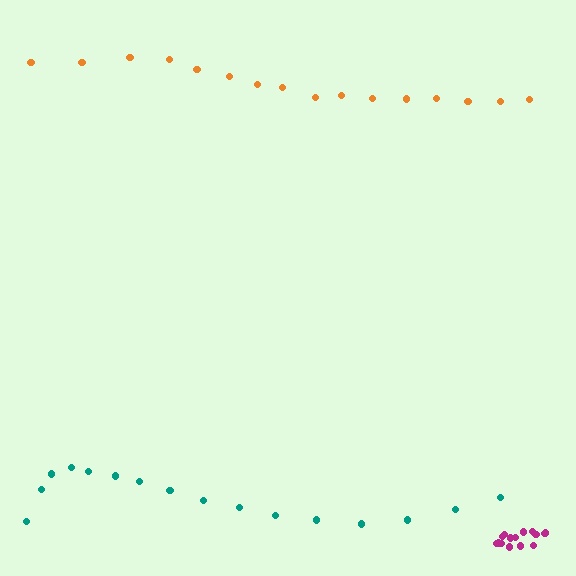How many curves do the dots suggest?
There are 3 distinct paths.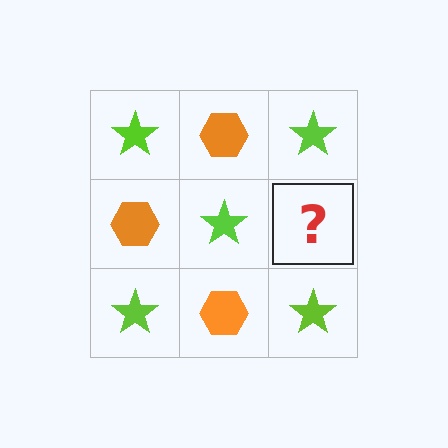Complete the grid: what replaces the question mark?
The question mark should be replaced with an orange hexagon.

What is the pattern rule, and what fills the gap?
The rule is that it alternates lime star and orange hexagon in a checkerboard pattern. The gap should be filled with an orange hexagon.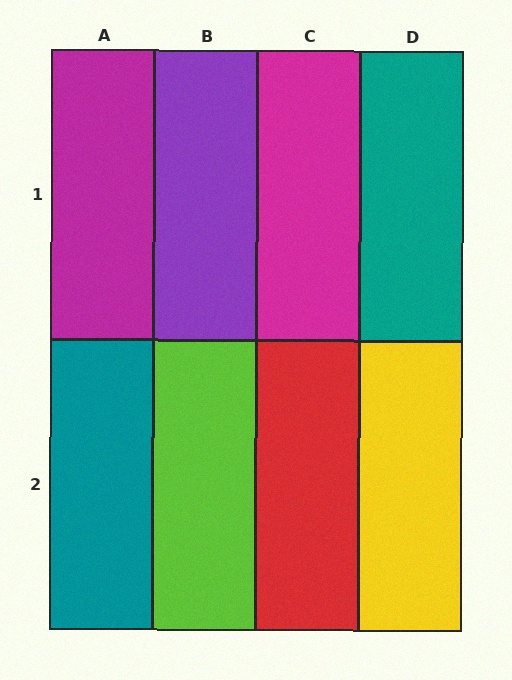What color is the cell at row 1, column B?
Purple.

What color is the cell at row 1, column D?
Teal.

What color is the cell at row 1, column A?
Magenta.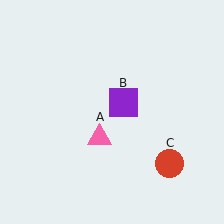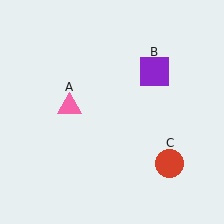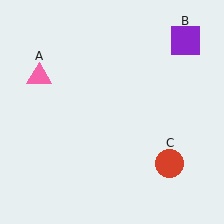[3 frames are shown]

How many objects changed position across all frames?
2 objects changed position: pink triangle (object A), purple square (object B).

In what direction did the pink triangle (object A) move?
The pink triangle (object A) moved up and to the left.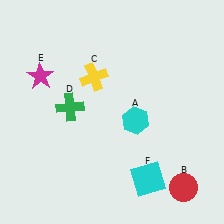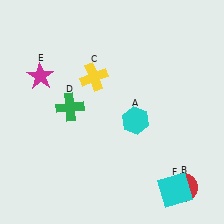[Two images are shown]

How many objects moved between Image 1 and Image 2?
1 object moved between the two images.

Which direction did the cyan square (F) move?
The cyan square (F) moved right.